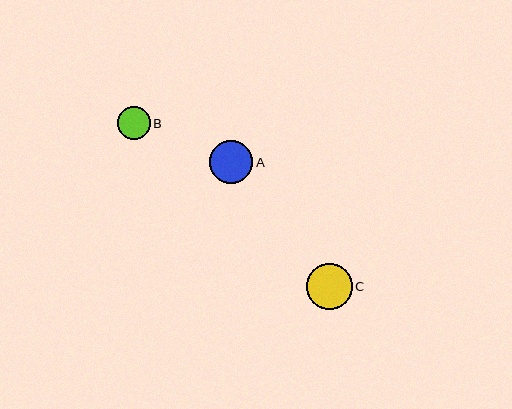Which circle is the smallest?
Circle B is the smallest with a size of approximately 33 pixels.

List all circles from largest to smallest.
From largest to smallest: C, A, B.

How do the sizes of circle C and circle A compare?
Circle C and circle A are approximately the same size.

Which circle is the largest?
Circle C is the largest with a size of approximately 46 pixels.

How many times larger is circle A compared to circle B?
Circle A is approximately 1.3 times the size of circle B.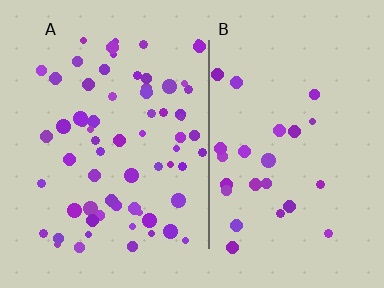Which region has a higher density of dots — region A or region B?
A (the left).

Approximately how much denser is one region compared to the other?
Approximately 2.6× — region A over region B.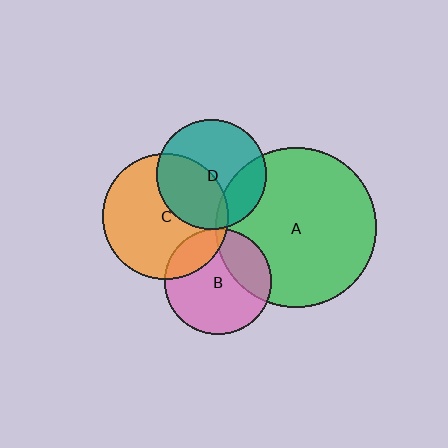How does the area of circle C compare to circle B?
Approximately 1.4 times.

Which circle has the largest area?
Circle A (green).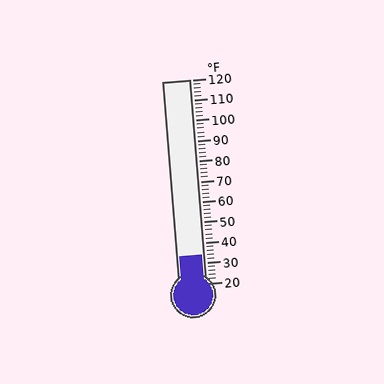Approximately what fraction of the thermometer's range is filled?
The thermometer is filled to approximately 15% of its range.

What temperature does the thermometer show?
The thermometer shows approximately 34°F.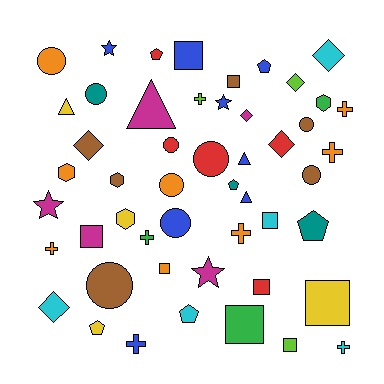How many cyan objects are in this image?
There are 5 cyan objects.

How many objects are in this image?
There are 50 objects.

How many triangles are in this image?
There are 4 triangles.